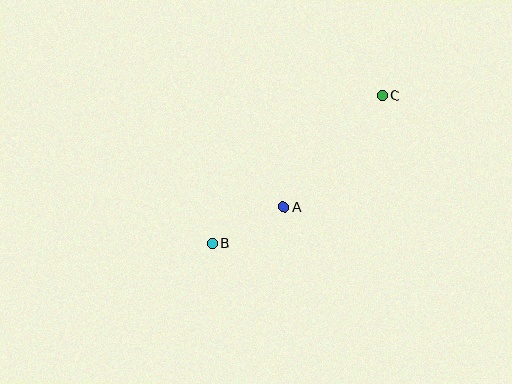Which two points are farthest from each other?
Points B and C are farthest from each other.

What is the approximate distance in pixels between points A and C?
The distance between A and C is approximately 148 pixels.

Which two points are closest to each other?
Points A and B are closest to each other.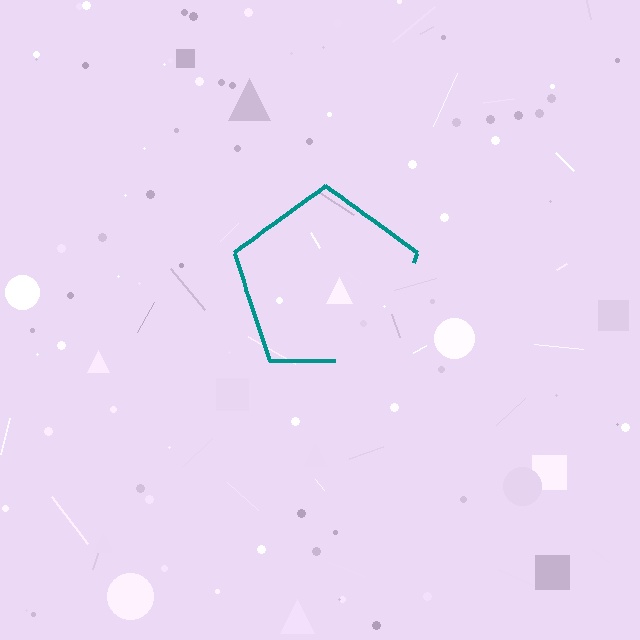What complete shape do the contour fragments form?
The contour fragments form a pentagon.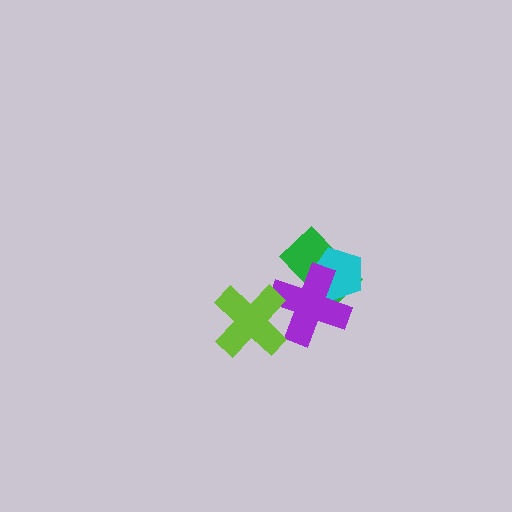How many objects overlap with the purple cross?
3 objects overlap with the purple cross.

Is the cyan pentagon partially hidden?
Yes, it is partially covered by another shape.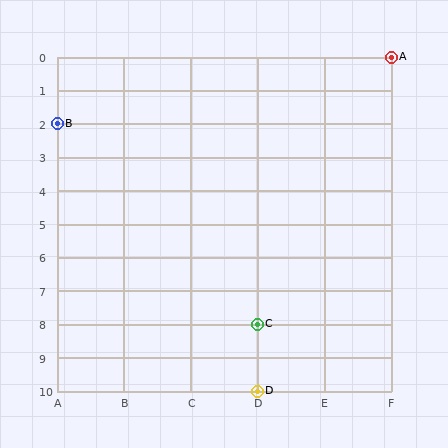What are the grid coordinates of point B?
Point B is at grid coordinates (A, 2).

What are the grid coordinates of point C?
Point C is at grid coordinates (D, 8).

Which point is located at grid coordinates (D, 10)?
Point D is at (D, 10).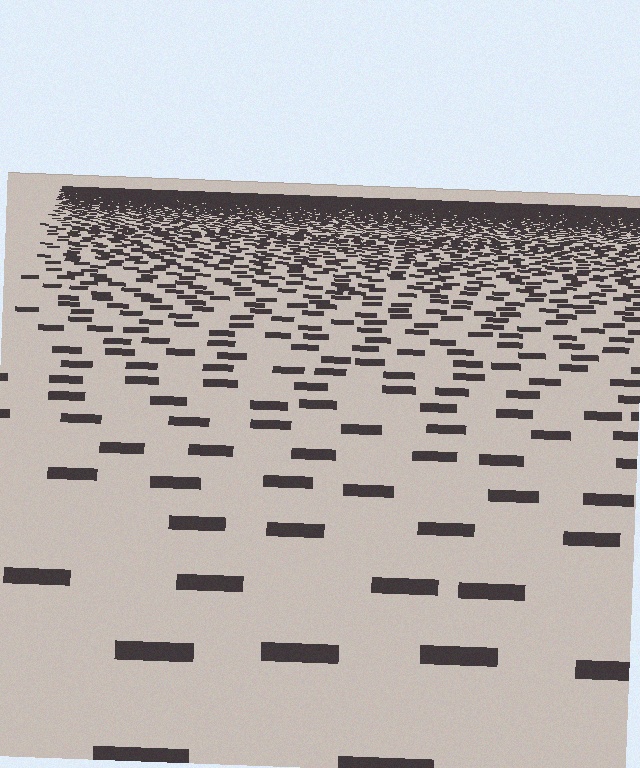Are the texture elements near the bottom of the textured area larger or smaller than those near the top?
Larger. Near the bottom, elements are closer to the viewer and appear at a bigger on-screen size.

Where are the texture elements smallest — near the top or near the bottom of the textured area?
Near the top.